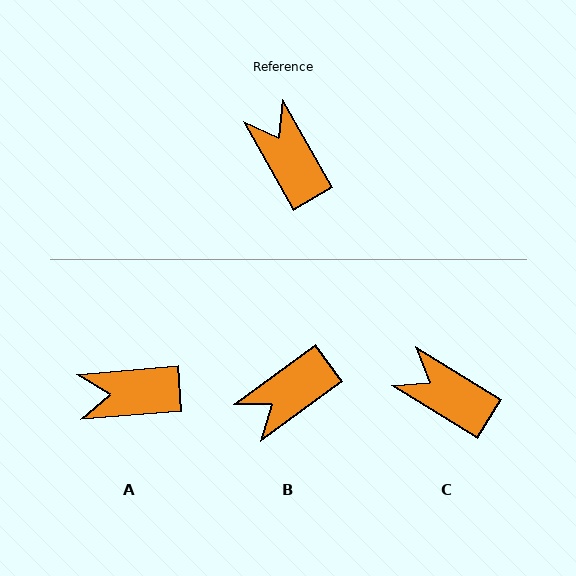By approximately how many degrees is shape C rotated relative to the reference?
Approximately 29 degrees counter-clockwise.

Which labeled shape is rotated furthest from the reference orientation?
B, about 97 degrees away.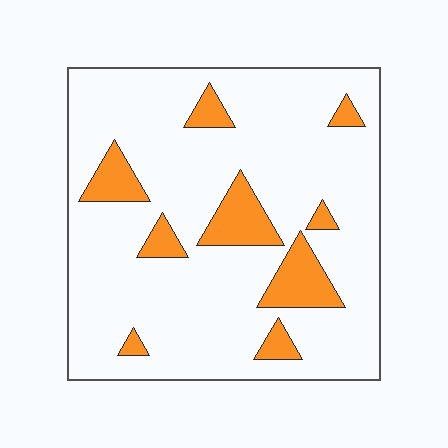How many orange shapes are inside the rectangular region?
9.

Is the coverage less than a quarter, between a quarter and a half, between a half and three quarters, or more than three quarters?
Less than a quarter.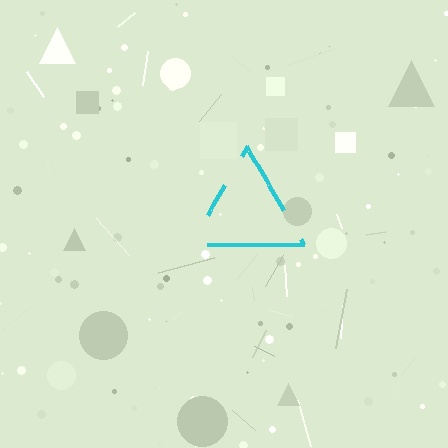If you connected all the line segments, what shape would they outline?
They would outline a triangle.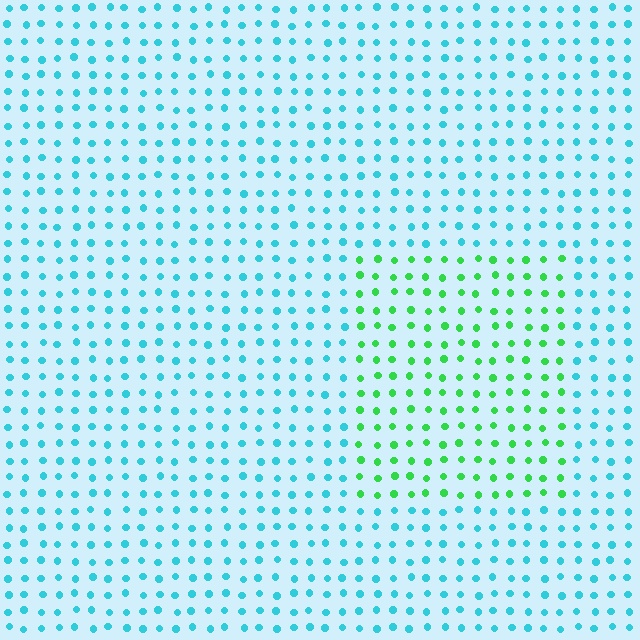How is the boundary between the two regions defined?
The boundary is defined purely by a slight shift in hue (about 56 degrees). Spacing, size, and orientation are identical on both sides.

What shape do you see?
I see a rectangle.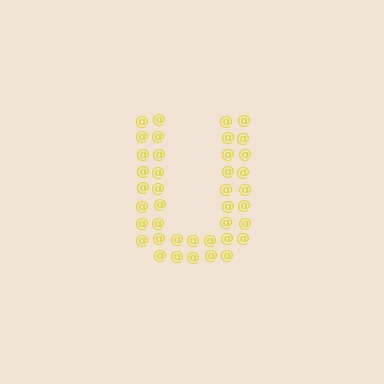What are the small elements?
The small elements are at signs.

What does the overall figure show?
The overall figure shows the letter U.